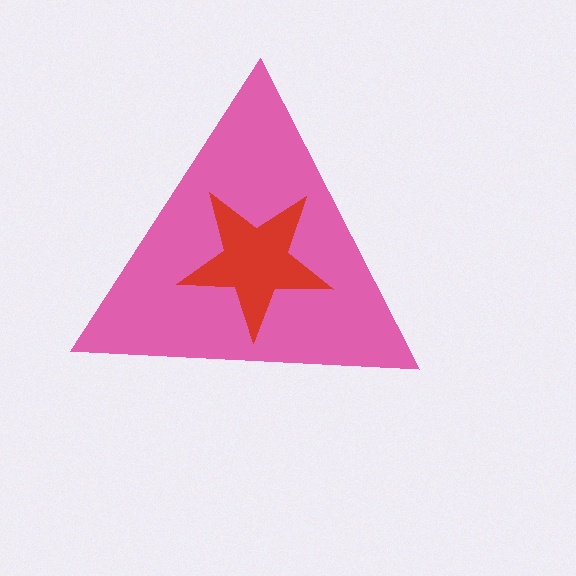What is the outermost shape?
The pink triangle.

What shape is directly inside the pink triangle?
The red star.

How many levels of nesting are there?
2.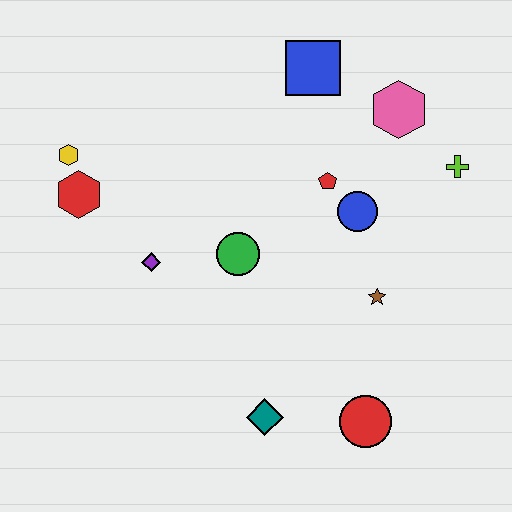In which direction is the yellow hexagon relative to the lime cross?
The yellow hexagon is to the left of the lime cross.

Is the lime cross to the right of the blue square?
Yes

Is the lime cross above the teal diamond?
Yes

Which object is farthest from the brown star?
The yellow hexagon is farthest from the brown star.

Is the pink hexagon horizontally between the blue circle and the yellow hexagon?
No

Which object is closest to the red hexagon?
The yellow hexagon is closest to the red hexagon.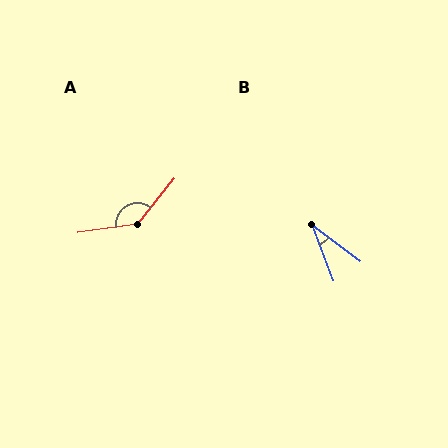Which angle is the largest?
A, at approximately 137 degrees.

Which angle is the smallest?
B, at approximately 32 degrees.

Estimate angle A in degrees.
Approximately 137 degrees.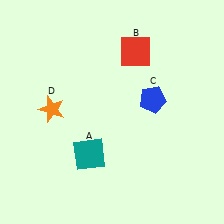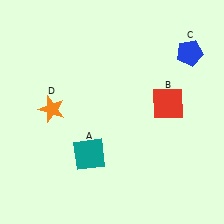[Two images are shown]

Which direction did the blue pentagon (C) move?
The blue pentagon (C) moved up.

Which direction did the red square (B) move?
The red square (B) moved down.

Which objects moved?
The objects that moved are: the red square (B), the blue pentagon (C).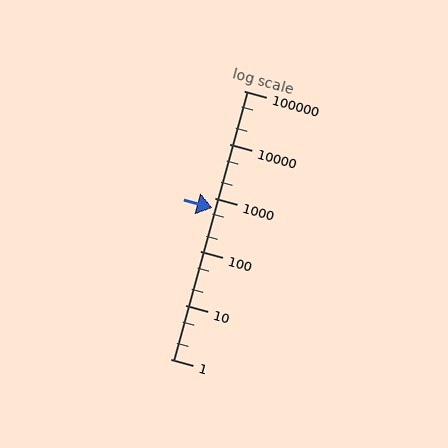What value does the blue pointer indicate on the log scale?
The pointer indicates approximately 660.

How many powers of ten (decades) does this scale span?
The scale spans 5 decades, from 1 to 100000.